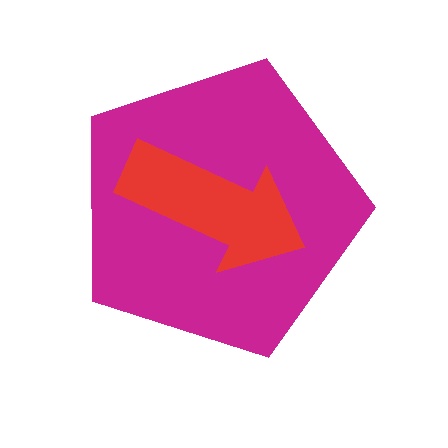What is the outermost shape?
The magenta pentagon.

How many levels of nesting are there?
2.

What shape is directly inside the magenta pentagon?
The red arrow.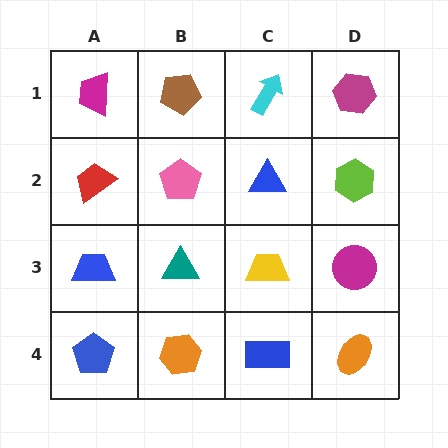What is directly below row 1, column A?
A red trapezoid.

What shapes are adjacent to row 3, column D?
A lime hexagon (row 2, column D), an orange ellipse (row 4, column D), a yellow trapezoid (row 3, column C).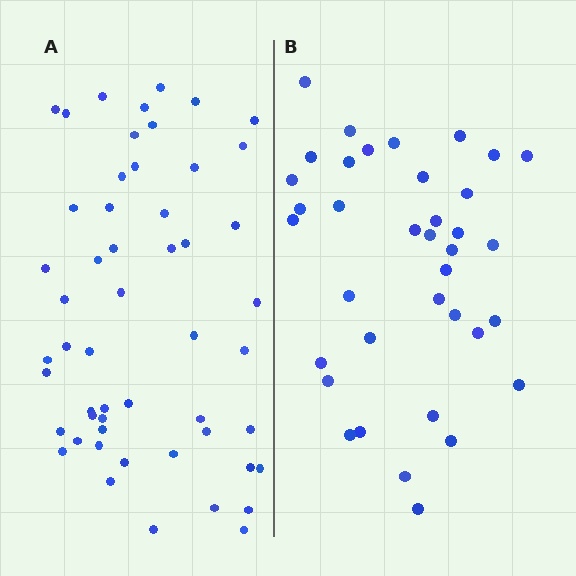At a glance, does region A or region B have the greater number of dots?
Region A (the left region) has more dots.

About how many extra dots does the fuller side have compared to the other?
Region A has approximately 15 more dots than region B.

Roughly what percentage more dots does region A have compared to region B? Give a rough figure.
About 45% more.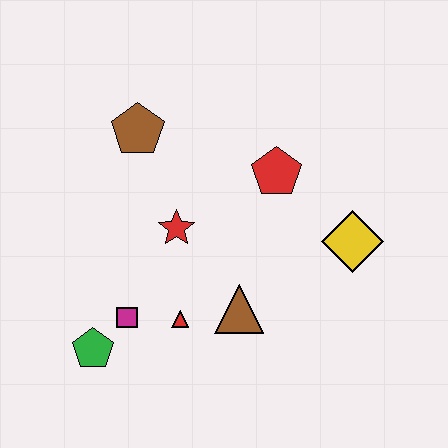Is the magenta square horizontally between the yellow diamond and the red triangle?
No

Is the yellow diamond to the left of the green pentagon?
No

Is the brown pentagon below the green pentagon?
No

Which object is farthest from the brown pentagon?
The yellow diamond is farthest from the brown pentagon.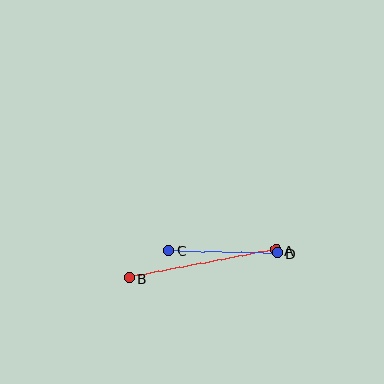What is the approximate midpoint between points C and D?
The midpoint is at approximately (223, 252) pixels.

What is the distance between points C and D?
The distance is approximately 109 pixels.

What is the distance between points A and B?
The distance is approximately 150 pixels.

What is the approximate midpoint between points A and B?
The midpoint is at approximately (202, 264) pixels.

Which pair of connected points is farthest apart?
Points A and B are farthest apart.